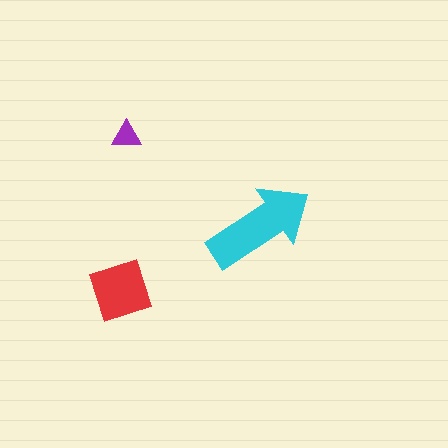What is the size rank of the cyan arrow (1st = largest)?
1st.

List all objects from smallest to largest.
The purple triangle, the red square, the cyan arrow.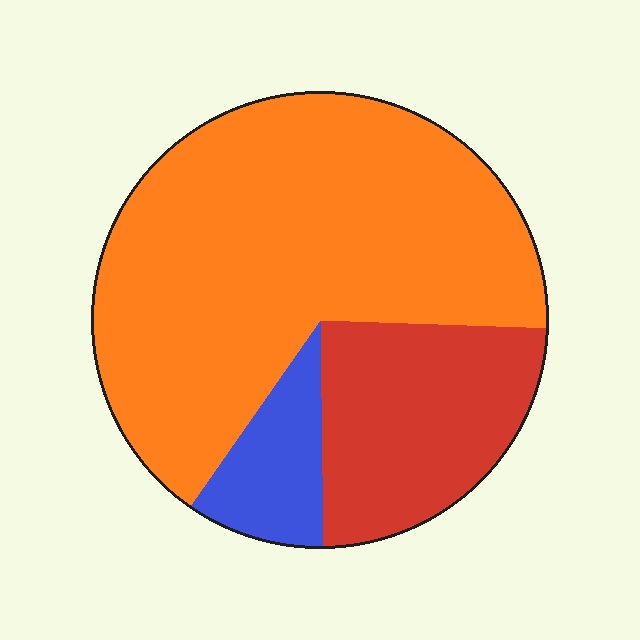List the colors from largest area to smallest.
From largest to smallest: orange, red, blue.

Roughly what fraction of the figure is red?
Red covers around 25% of the figure.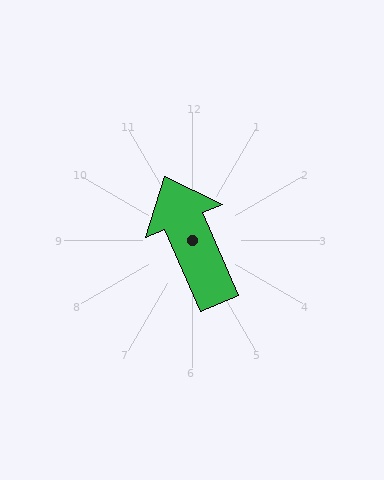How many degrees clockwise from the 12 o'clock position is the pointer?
Approximately 337 degrees.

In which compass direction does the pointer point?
Northwest.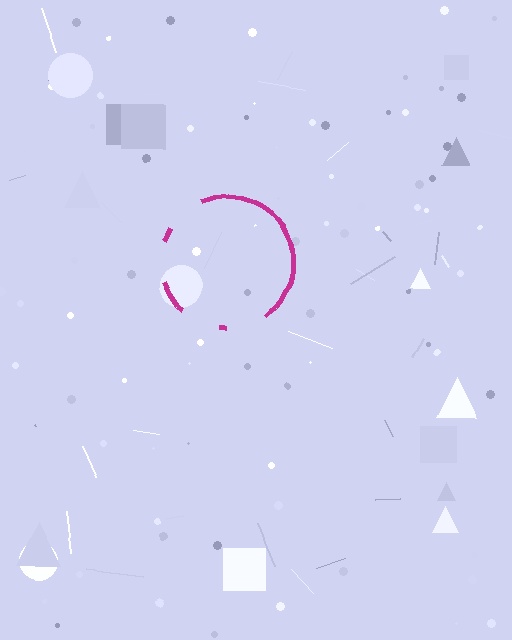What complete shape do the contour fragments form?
The contour fragments form a circle.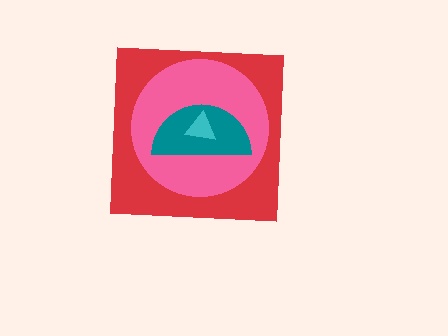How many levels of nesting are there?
4.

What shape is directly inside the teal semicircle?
The cyan triangle.